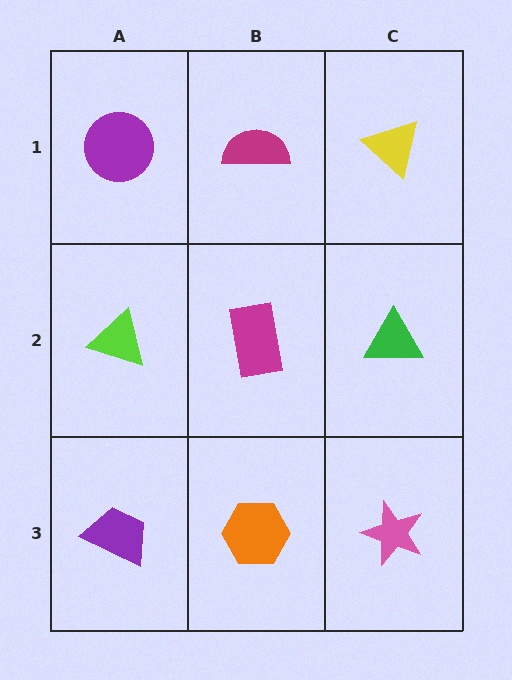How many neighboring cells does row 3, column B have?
3.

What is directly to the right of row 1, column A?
A magenta semicircle.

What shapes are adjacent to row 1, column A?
A lime triangle (row 2, column A), a magenta semicircle (row 1, column B).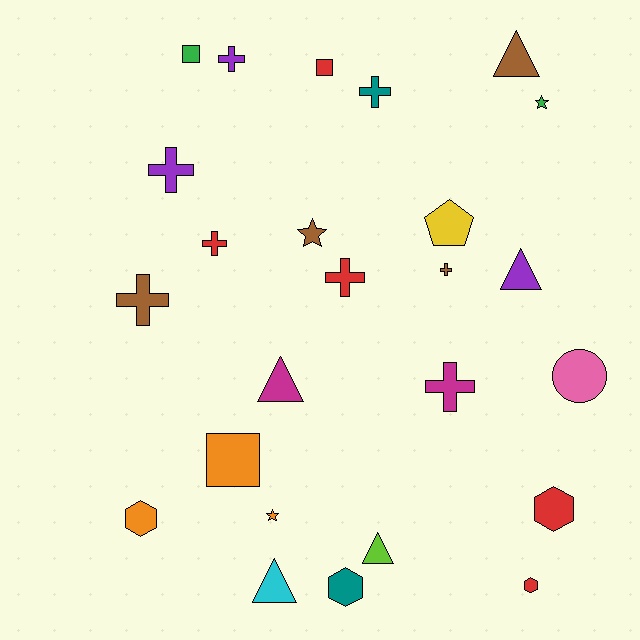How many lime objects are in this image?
There is 1 lime object.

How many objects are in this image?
There are 25 objects.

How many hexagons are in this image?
There are 4 hexagons.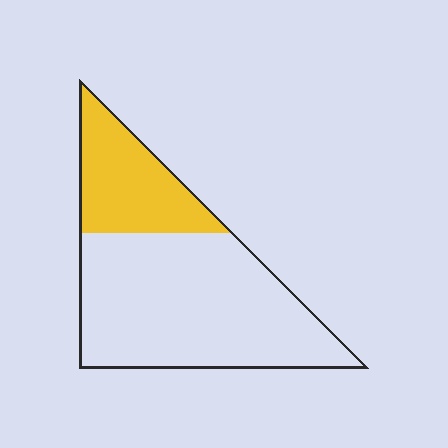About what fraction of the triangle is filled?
About one quarter (1/4).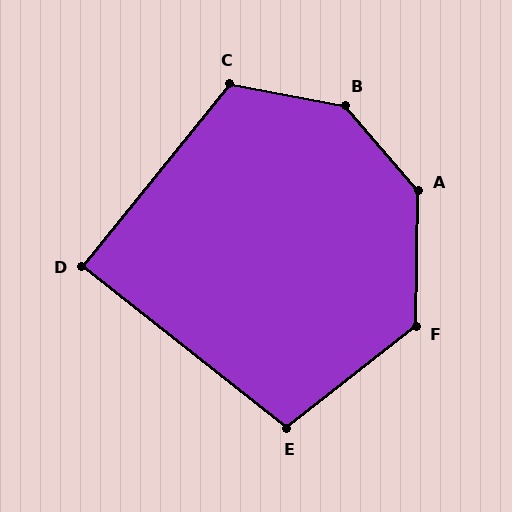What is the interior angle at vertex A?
Approximately 139 degrees (obtuse).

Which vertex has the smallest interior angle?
D, at approximately 89 degrees.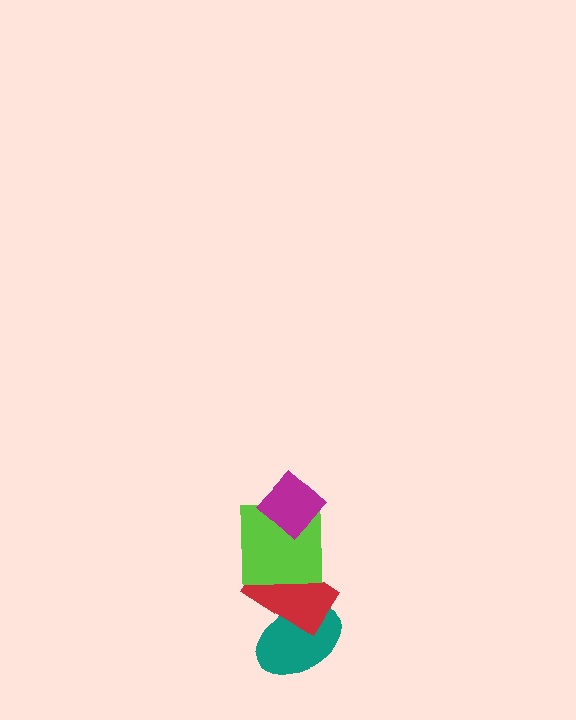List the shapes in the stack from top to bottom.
From top to bottom: the magenta diamond, the lime square, the red rectangle, the teal ellipse.